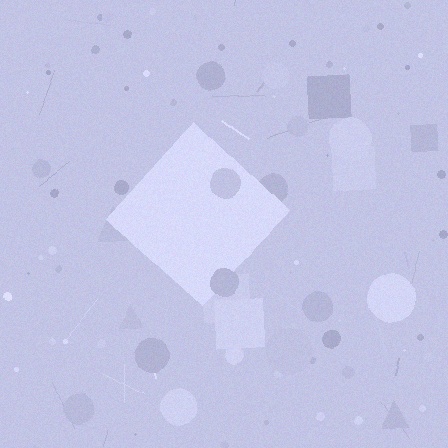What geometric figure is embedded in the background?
A diamond is embedded in the background.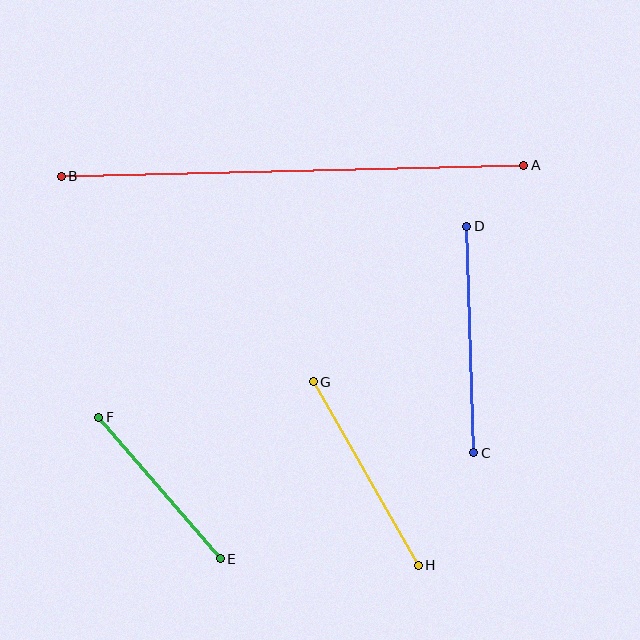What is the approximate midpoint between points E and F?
The midpoint is at approximately (159, 488) pixels.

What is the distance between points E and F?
The distance is approximately 187 pixels.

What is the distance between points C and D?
The distance is approximately 227 pixels.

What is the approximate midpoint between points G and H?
The midpoint is at approximately (366, 474) pixels.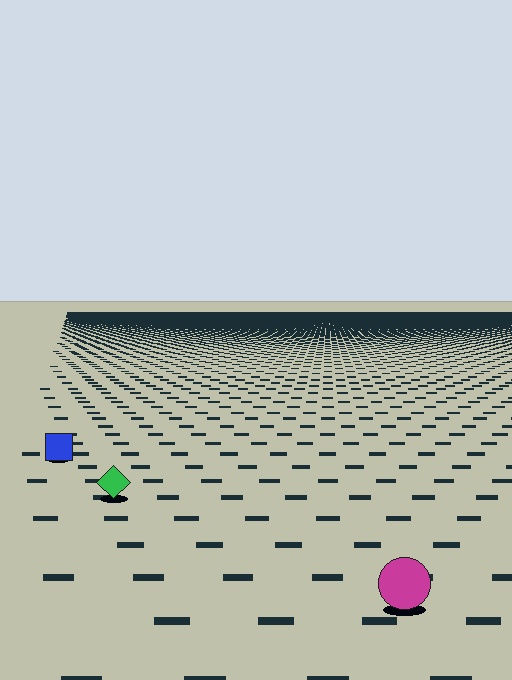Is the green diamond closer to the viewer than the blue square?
Yes. The green diamond is closer — you can tell from the texture gradient: the ground texture is coarser near it.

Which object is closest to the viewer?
The magenta circle is closest. The texture marks near it are larger and more spread out.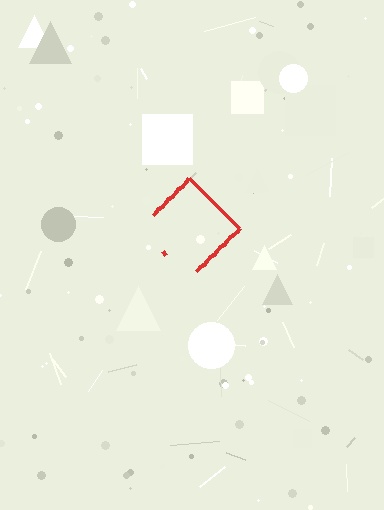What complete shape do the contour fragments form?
The contour fragments form a diamond.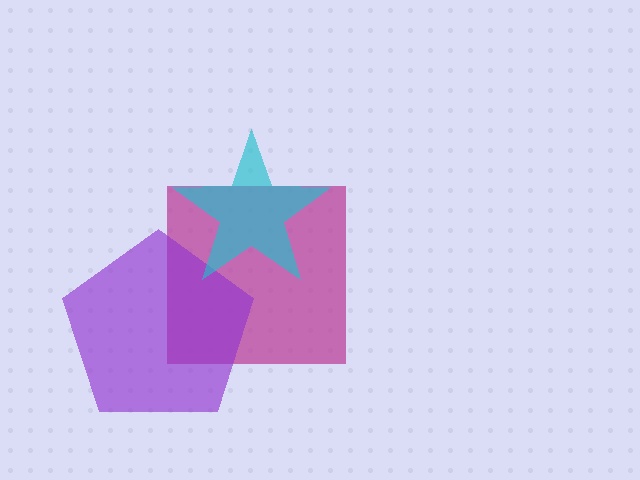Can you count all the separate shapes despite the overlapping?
Yes, there are 3 separate shapes.